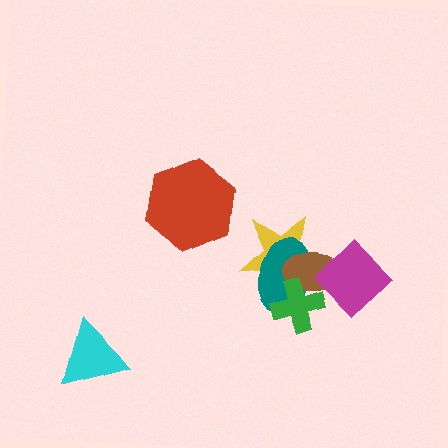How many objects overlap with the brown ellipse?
4 objects overlap with the brown ellipse.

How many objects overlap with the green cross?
3 objects overlap with the green cross.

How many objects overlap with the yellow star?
4 objects overlap with the yellow star.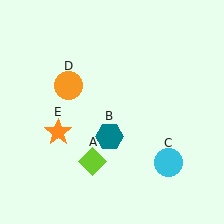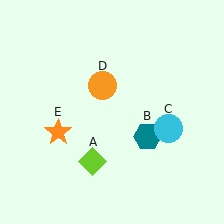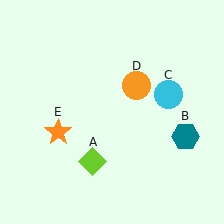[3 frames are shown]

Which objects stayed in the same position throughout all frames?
Lime diamond (object A) and orange star (object E) remained stationary.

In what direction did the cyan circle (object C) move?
The cyan circle (object C) moved up.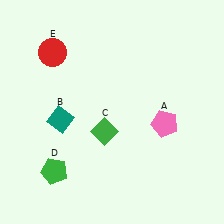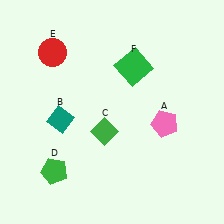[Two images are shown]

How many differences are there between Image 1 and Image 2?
There is 1 difference between the two images.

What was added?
A green square (F) was added in Image 2.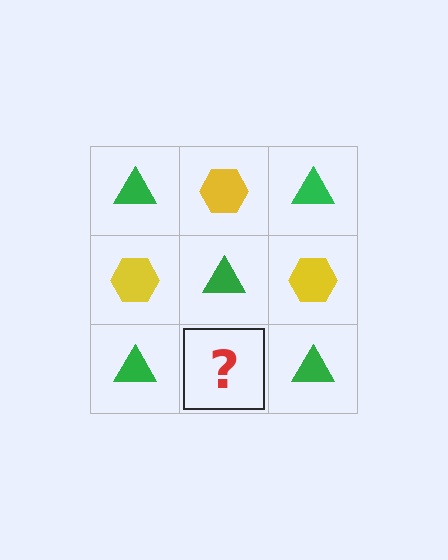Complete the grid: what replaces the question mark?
The question mark should be replaced with a yellow hexagon.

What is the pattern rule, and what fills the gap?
The rule is that it alternates green triangle and yellow hexagon in a checkerboard pattern. The gap should be filled with a yellow hexagon.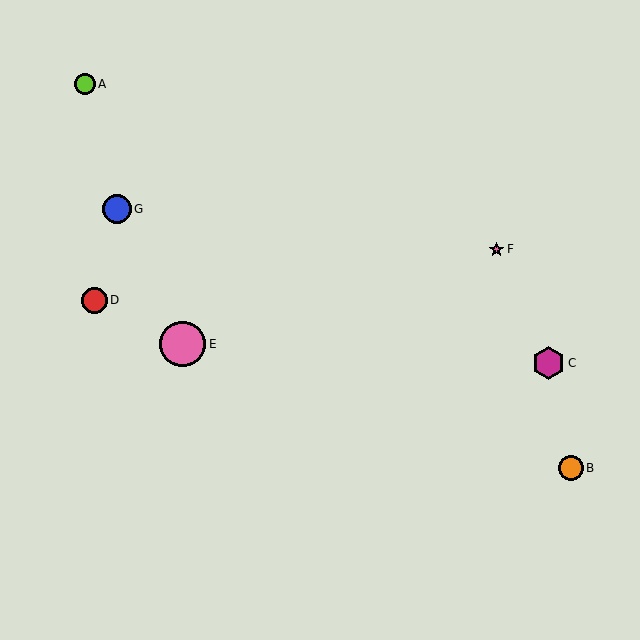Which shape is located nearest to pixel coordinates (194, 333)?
The pink circle (labeled E) at (183, 344) is nearest to that location.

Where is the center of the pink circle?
The center of the pink circle is at (183, 344).